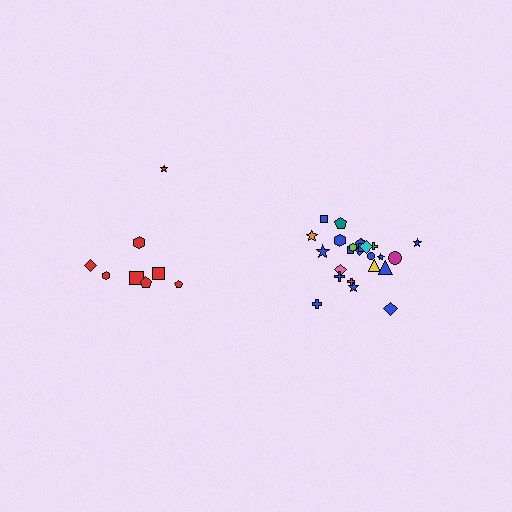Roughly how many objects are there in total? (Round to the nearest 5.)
Roughly 35 objects in total.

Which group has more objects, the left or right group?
The right group.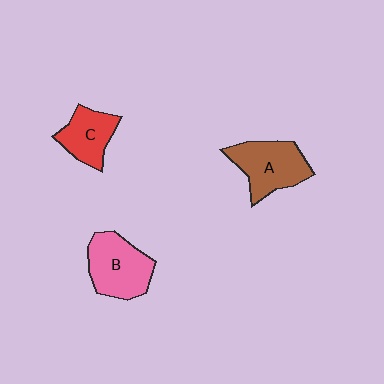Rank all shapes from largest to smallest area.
From largest to smallest: B (pink), A (brown), C (red).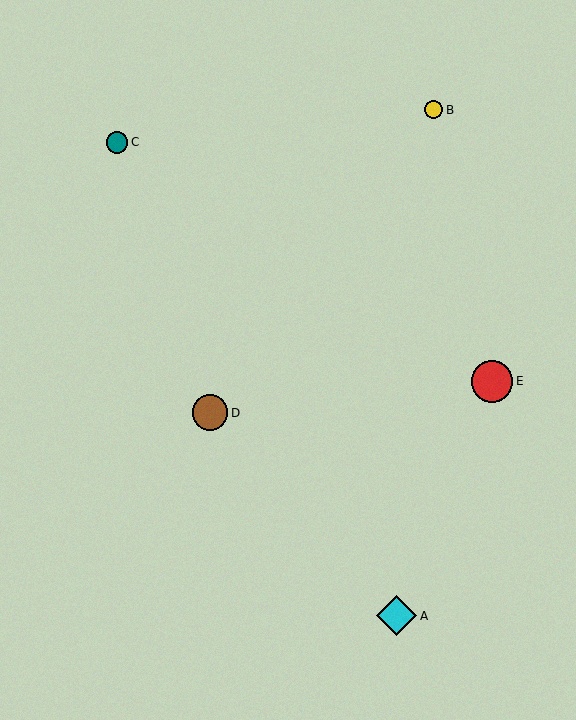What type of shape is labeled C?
Shape C is a teal circle.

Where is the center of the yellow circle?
The center of the yellow circle is at (434, 110).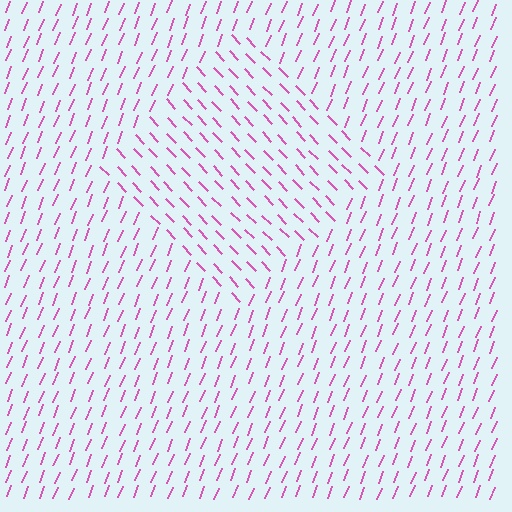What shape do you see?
I see a diamond.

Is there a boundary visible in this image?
Yes, there is a texture boundary formed by a change in line orientation.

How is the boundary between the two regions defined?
The boundary is defined purely by a change in line orientation (approximately 65 degrees difference). All lines are the same color and thickness.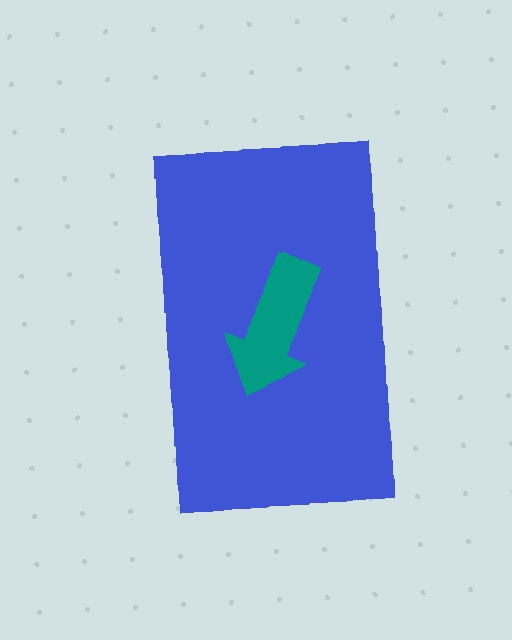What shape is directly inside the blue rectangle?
The teal arrow.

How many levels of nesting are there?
2.